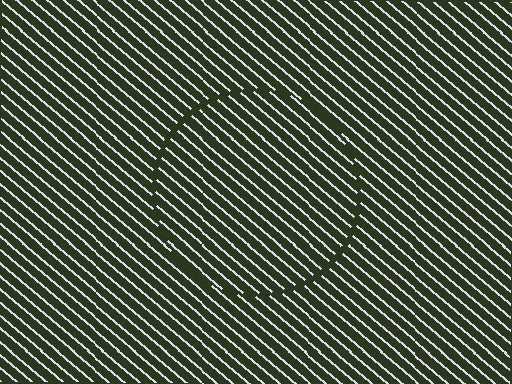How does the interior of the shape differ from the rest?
The interior of the shape contains the same grating, shifted by half a period — the contour is defined by the phase discontinuity where line-ends from the inner and outer gratings abut.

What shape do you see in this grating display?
An illusory circle. The interior of the shape contains the same grating, shifted by half a period — the contour is defined by the phase discontinuity where line-ends from the inner and outer gratings abut.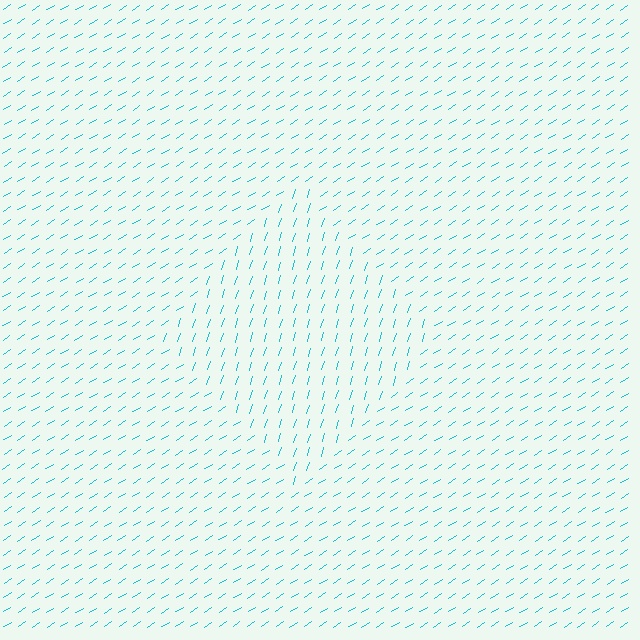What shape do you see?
I see a diamond.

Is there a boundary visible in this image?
Yes, there is a texture boundary formed by a change in line orientation.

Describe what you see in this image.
The image is filled with small cyan line segments. A diamond region in the image has lines oriented differently from the surrounding lines, creating a visible texture boundary.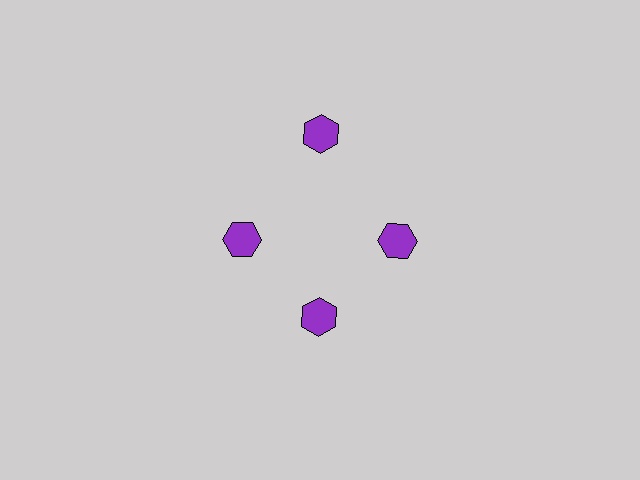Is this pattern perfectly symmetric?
No. The 4 purple hexagons are arranged in a ring, but one element near the 12 o'clock position is pushed outward from the center, breaking the 4-fold rotational symmetry.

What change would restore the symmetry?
The symmetry would be restored by moving it inward, back onto the ring so that all 4 hexagons sit at equal angles and equal distance from the center.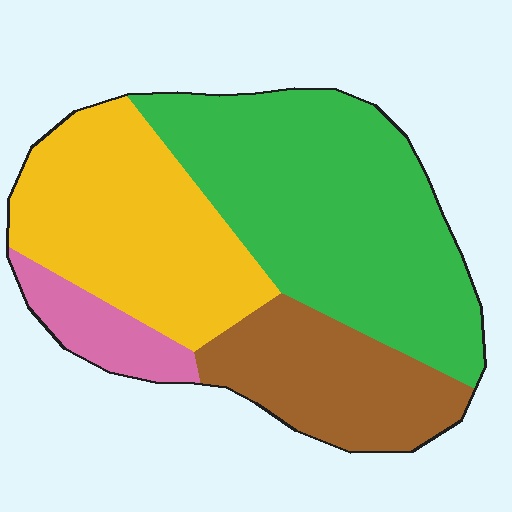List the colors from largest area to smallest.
From largest to smallest: green, yellow, brown, pink.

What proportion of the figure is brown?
Brown covers 20% of the figure.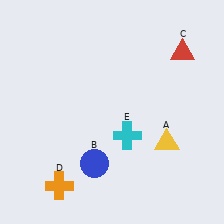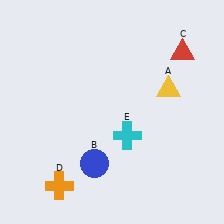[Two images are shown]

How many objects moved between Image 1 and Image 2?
1 object moved between the two images.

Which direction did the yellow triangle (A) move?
The yellow triangle (A) moved up.